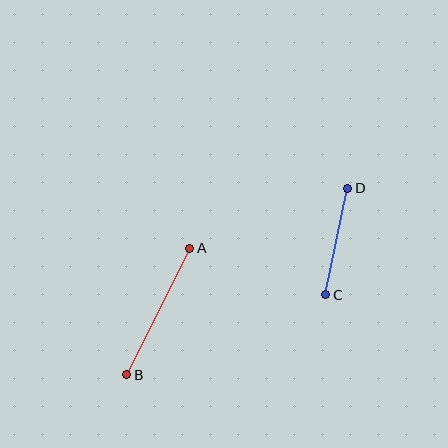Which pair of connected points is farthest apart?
Points A and B are farthest apart.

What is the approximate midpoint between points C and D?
The midpoint is at approximately (337, 242) pixels.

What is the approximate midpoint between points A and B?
The midpoint is at approximately (158, 311) pixels.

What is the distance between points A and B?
The distance is approximately 141 pixels.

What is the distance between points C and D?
The distance is approximately 109 pixels.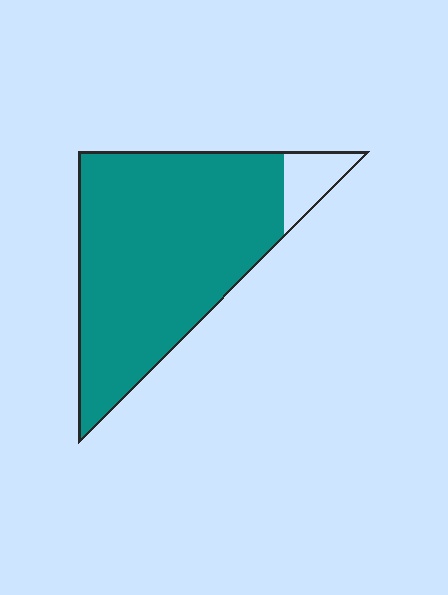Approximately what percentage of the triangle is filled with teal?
Approximately 90%.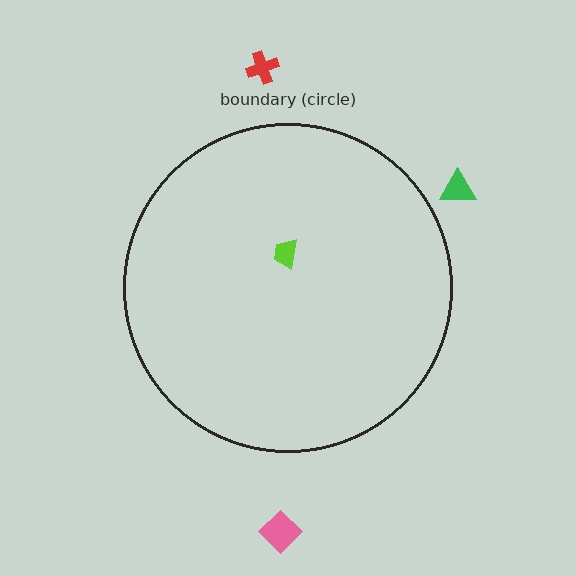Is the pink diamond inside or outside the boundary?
Outside.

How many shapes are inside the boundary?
1 inside, 3 outside.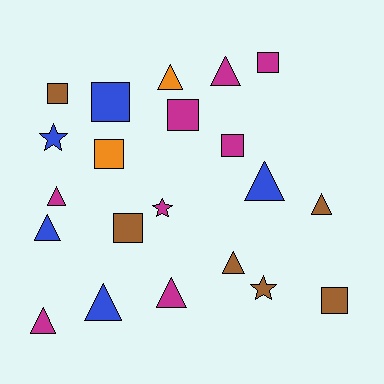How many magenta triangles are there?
There are 4 magenta triangles.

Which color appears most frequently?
Magenta, with 8 objects.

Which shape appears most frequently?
Triangle, with 10 objects.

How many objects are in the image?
There are 21 objects.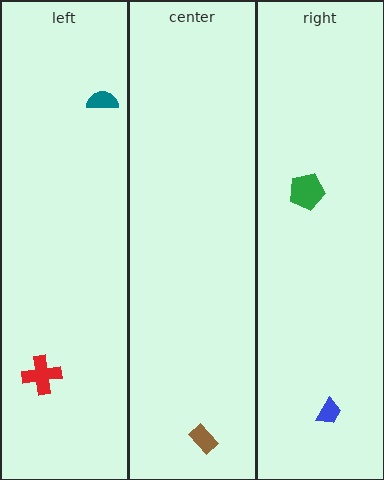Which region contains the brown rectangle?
The center region.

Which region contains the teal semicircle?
The left region.